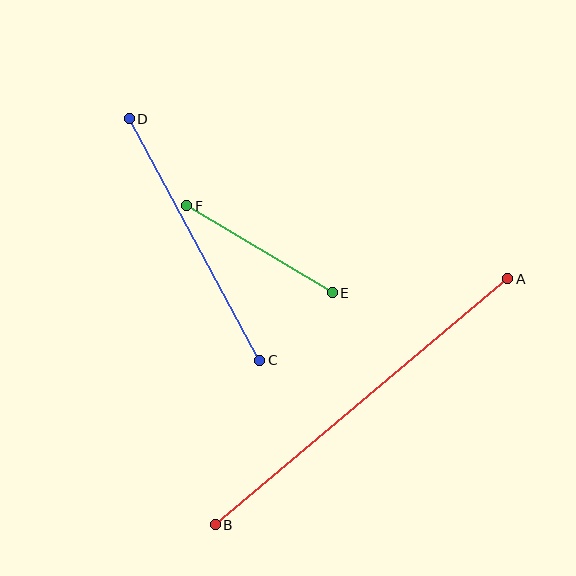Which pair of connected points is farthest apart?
Points A and B are farthest apart.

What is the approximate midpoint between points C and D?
The midpoint is at approximately (194, 240) pixels.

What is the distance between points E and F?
The distance is approximately 169 pixels.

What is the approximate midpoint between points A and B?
The midpoint is at approximately (361, 402) pixels.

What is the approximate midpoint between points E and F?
The midpoint is at approximately (260, 249) pixels.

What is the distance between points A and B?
The distance is approximately 382 pixels.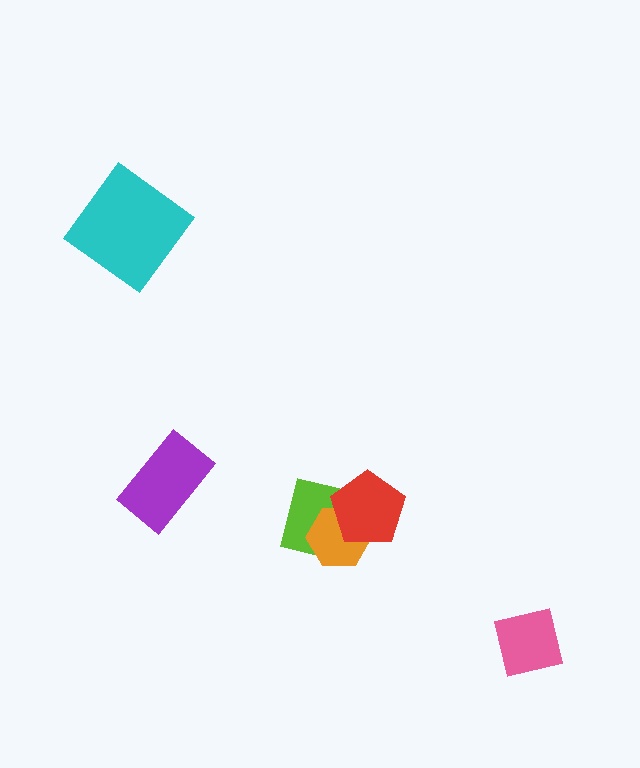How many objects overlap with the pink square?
0 objects overlap with the pink square.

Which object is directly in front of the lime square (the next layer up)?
The orange hexagon is directly in front of the lime square.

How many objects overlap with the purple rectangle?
0 objects overlap with the purple rectangle.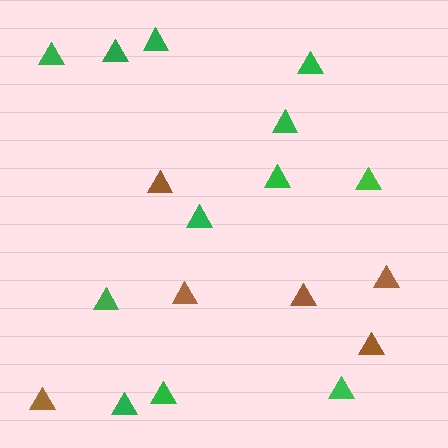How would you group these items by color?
There are 2 groups: one group of brown triangles (6) and one group of green triangles (12).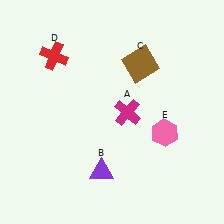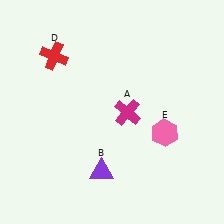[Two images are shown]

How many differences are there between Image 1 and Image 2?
There is 1 difference between the two images.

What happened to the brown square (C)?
The brown square (C) was removed in Image 2. It was in the top-right area of Image 1.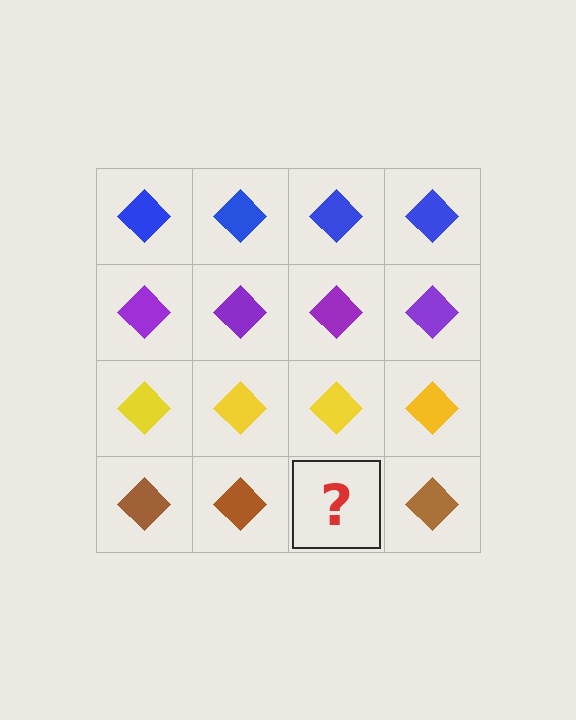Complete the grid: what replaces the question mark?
The question mark should be replaced with a brown diamond.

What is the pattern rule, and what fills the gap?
The rule is that each row has a consistent color. The gap should be filled with a brown diamond.